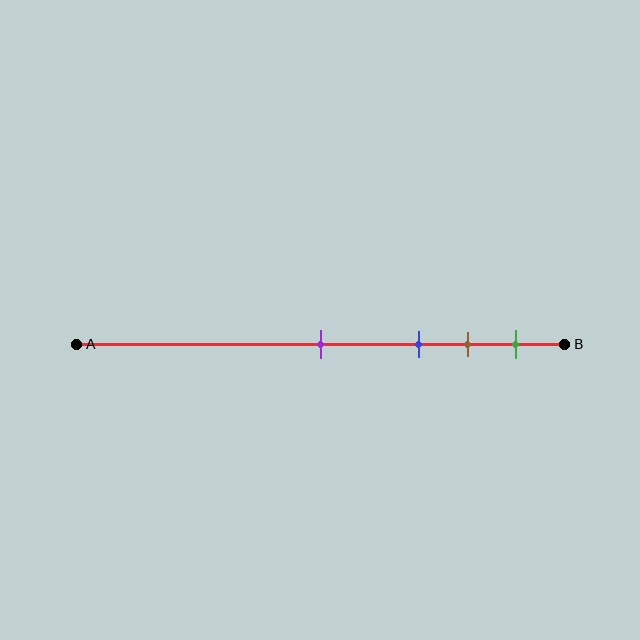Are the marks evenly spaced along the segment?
No, the marks are not evenly spaced.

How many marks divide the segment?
There are 4 marks dividing the segment.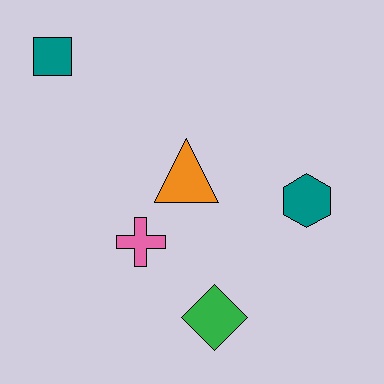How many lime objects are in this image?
There are no lime objects.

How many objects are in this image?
There are 5 objects.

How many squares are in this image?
There is 1 square.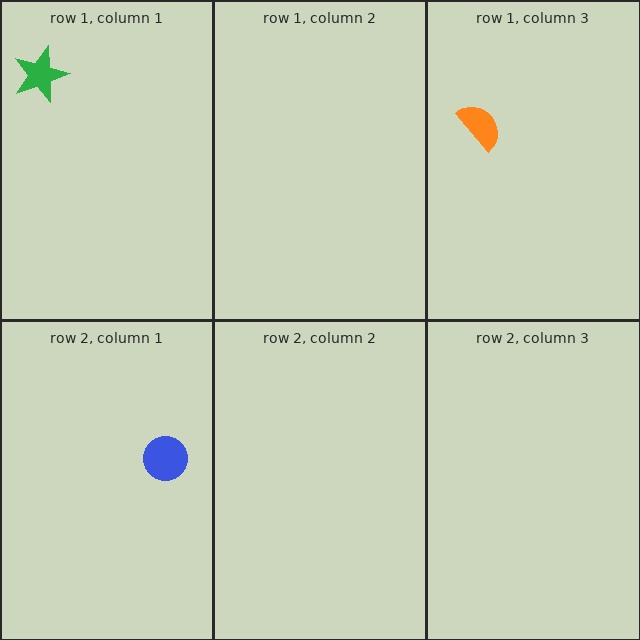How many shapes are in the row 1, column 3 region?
1.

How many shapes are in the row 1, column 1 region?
1.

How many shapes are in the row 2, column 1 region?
1.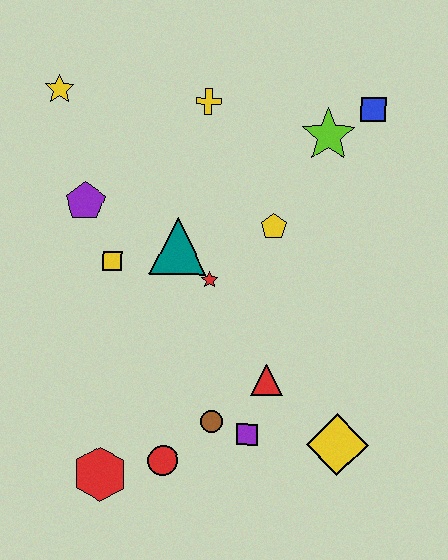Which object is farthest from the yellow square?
The blue square is farthest from the yellow square.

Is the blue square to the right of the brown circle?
Yes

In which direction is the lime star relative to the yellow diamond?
The lime star is above the yellow diamond.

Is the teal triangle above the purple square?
Yes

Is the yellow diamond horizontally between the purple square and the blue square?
Yes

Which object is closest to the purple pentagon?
The yellow square is closest to the purple pentagon.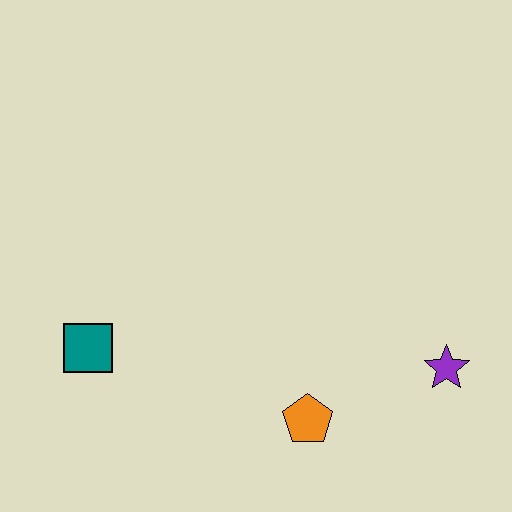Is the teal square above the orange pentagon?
Yes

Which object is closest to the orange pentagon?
The purple star is closest to the orange pentagon.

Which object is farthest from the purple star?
The teal square is farthest from the purple star.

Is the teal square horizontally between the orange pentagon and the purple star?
No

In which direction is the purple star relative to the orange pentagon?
The purple star is to the right of the orange pentagon.